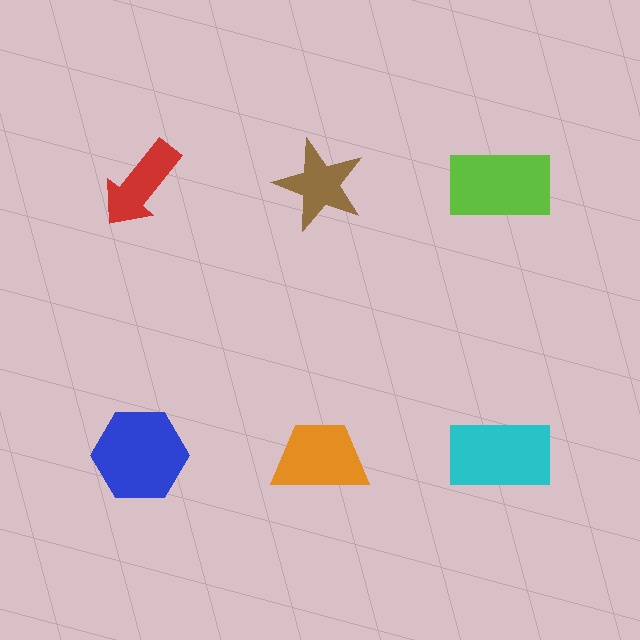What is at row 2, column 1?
A blue hexagon.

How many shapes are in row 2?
3 shapes.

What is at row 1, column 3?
A lime rectangle.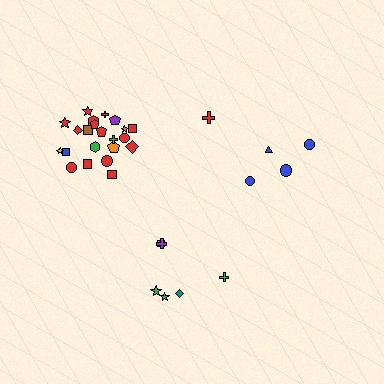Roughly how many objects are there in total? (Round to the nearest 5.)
Roughly 35 objects in total.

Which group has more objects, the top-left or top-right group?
The top-left group.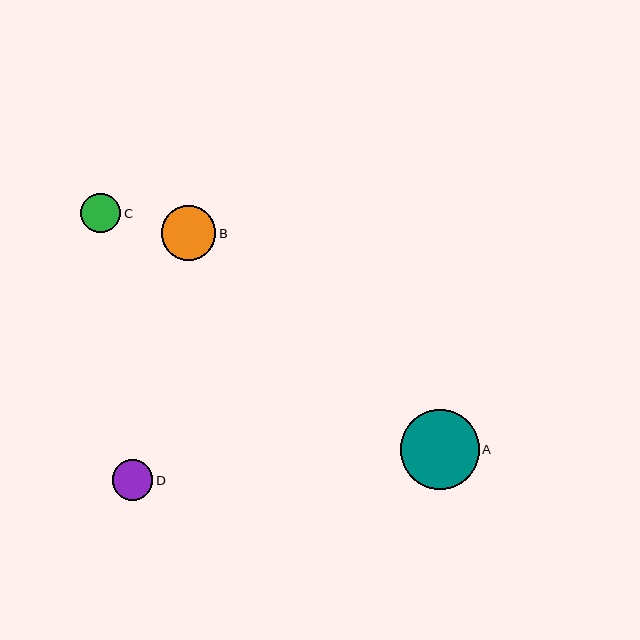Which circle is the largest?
Circle A is the largest with a size of approximately 79 pixels.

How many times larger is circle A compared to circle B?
Circle A is approximately 1.4 times the size of circle B.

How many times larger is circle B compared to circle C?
Circle B is approximately 1.4 times the size of circle C.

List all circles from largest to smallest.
From largest to smallest: A, B, D, C.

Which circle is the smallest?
Circle C is the smallest with a size of approximately 40 pixels.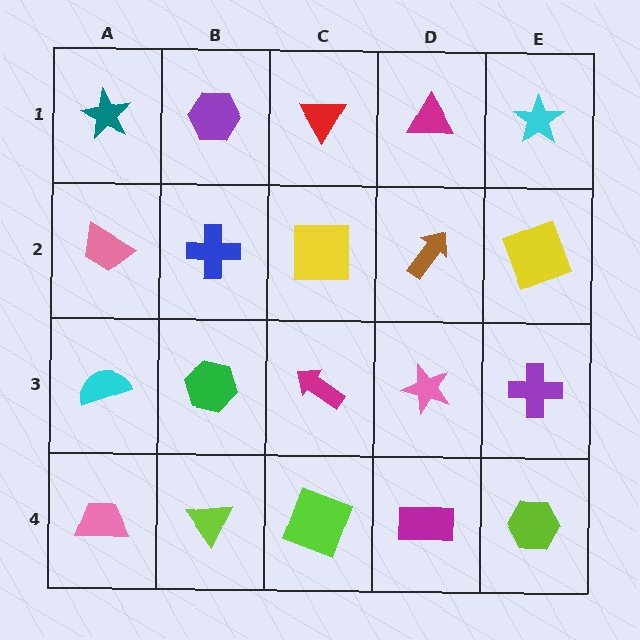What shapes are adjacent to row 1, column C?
A yellow square (row 2, column C), a purple hexagon (row 1, column B), a magenta triangle (row 1, column D).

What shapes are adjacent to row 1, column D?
A brown arrow (row 2, column D), a red triangle (row 1, column C), a cyan star (row 1, column E).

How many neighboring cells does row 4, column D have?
3.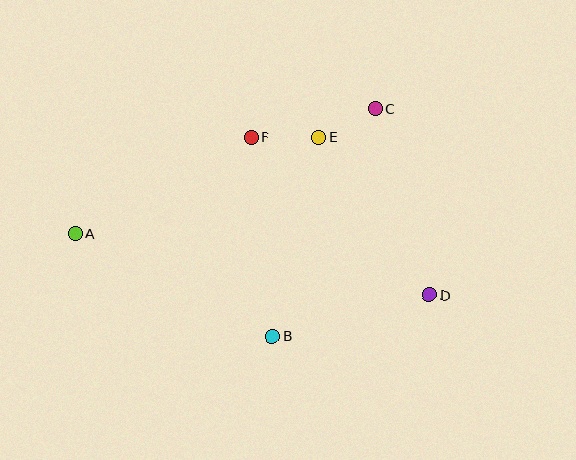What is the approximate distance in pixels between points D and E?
The distance between D and E is approximately 193 pixels.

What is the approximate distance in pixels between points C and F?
The distance between C and F is approximately 127 pixels.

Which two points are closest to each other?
Points C and E are closest to each other.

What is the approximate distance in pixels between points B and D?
The distance between B and D is approximately 163 pixels.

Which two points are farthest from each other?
Points A and D are farthest from each other.